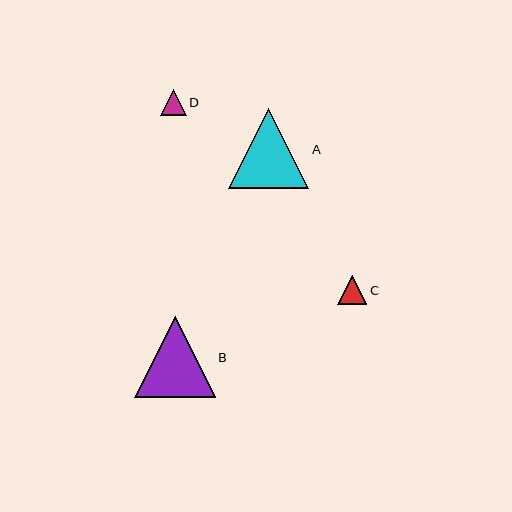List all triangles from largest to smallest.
From largest to smallest: B, A, C, D.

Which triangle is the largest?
Triangle B is the largest with a size of approximately 81 pixels.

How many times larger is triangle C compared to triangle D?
Triangle C is approximately 1.1 times the size of triangle D.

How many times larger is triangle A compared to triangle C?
Triangle A is approximately 2.8 times the size of triangle C.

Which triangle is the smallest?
Triangle D is the smallest with a size of approximately 26 pixels.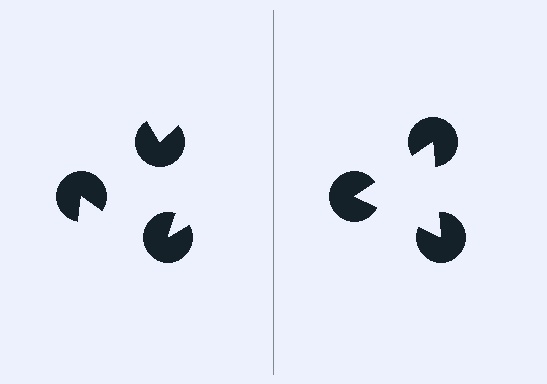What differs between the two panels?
The pac-man discs are positioned identically on both sides; only the wedge orientations differ. On the right they align to a triangle; on the left they are misaligned.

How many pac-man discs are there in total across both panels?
6 — 3 on each side.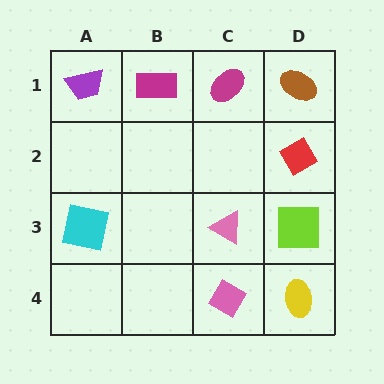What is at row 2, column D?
A red diamond.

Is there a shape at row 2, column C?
No, that cell is empty.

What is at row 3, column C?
A pink triangle.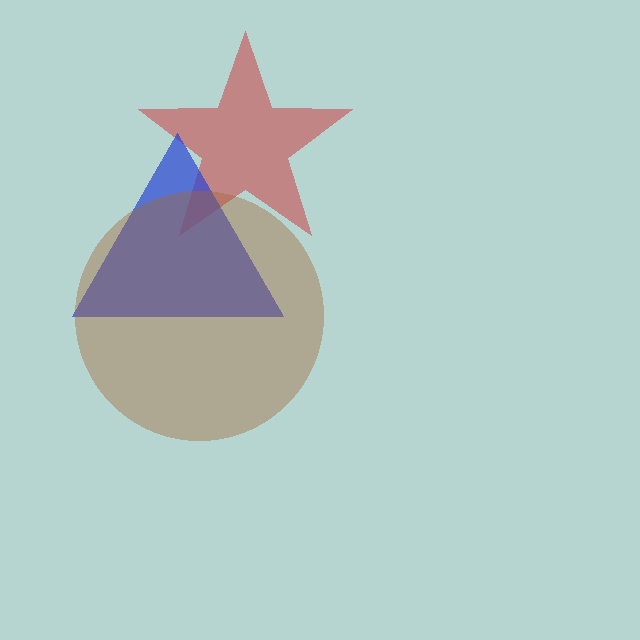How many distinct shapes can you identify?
There are 3 distinct shapes: a red star, a blue triangle, a brown circle.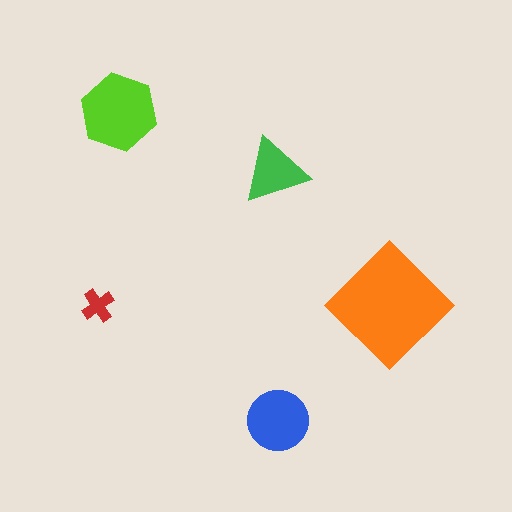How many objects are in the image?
There are 5 objects in the image.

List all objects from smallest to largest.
The red cross, the green triangle, the blue circle, the lime hexagon, the orange diamond.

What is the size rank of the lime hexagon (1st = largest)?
2nd.